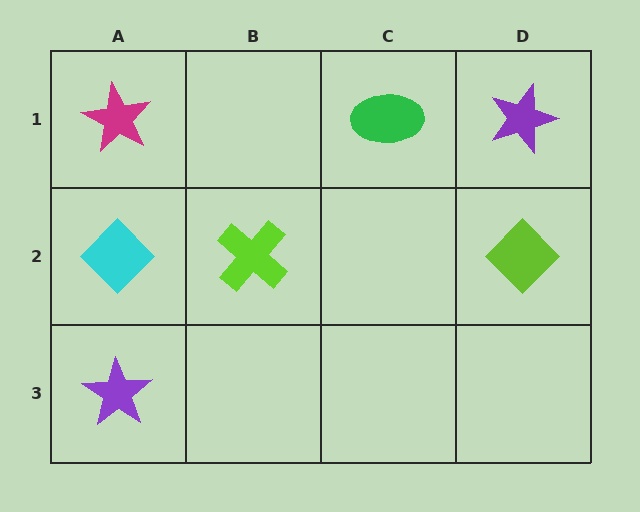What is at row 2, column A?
A cyan diamond.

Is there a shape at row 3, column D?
No, that cell is empty.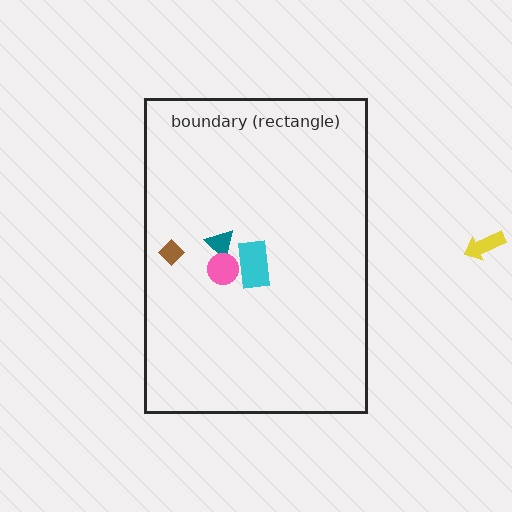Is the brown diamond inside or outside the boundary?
Inside.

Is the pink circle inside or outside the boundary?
Inside.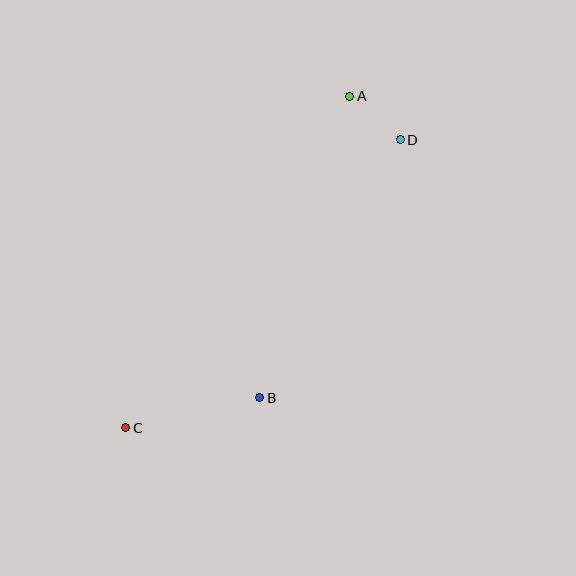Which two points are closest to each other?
Points A and D are closest to each other.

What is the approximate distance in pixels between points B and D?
The distance between B and D is approximately 294 pixels.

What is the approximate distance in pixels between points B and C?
The distance between B and C is approximately 137 pixels.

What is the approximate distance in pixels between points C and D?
The distance between C and D is approximately 398 pixels.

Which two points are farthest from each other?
Points A and C are farthest from each other.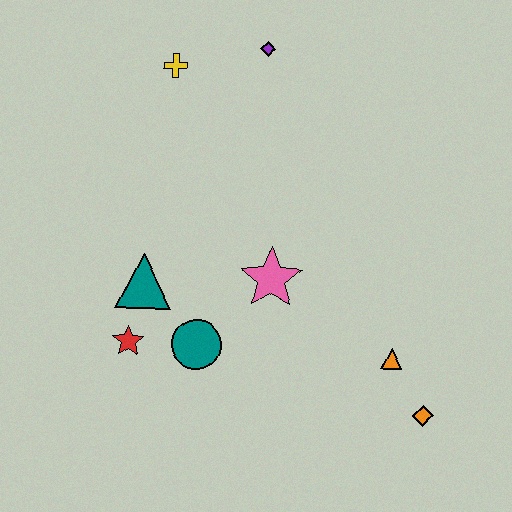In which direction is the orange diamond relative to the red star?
The orange diamond is to the right of the red star.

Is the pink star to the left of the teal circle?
No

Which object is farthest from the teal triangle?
The orange diamond is farthest from the teal triangle.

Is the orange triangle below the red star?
Yes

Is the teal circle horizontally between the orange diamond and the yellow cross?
Yes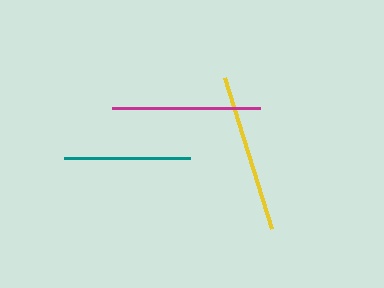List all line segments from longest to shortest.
From longest to shortest: yellow, magenta, teal.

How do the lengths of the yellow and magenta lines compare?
The yellow and magenta lines are approximately the same length.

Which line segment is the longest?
The yellow line is the longest at approximately 158 pixels.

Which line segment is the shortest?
The teal line is the shortest at approximately 127 pixels.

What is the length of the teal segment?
The teal segment is approximately 127 pixels long.